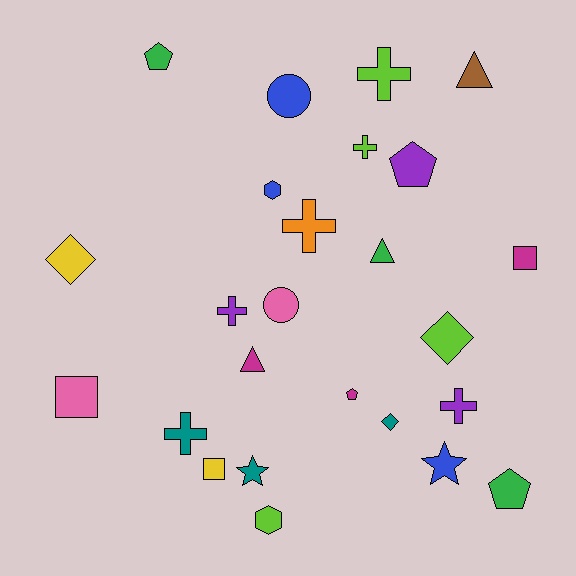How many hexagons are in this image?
There are 2 hexagons.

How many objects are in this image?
There are 25 objects.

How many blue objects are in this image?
There are 3 blue objects.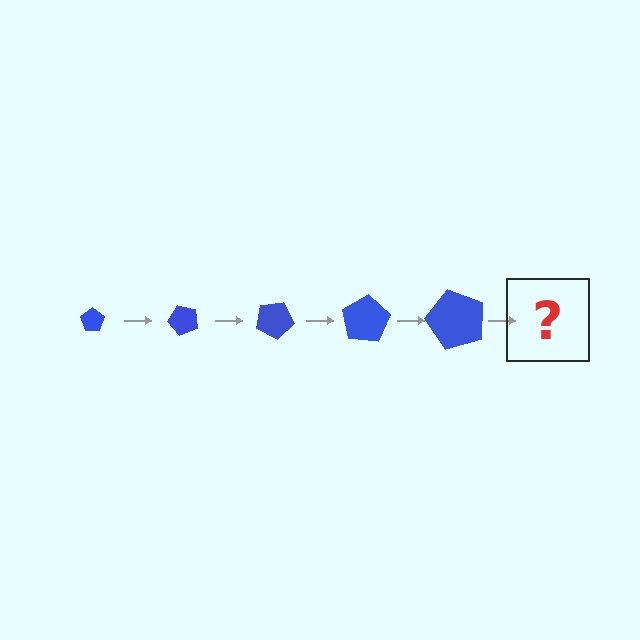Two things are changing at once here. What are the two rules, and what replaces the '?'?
The two rules are that the pentagon grows larger each step and it rotates 50 degrees each step. The '?' should be a pentagon, larger than the previous one and rotated 250 degrees from the start.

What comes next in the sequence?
The next element should be a pentagon, larger than the previous one and rotated 250 degrees from the start.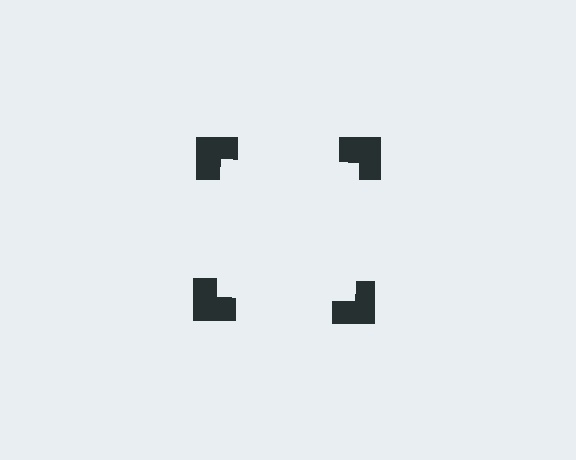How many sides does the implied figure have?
4 sides.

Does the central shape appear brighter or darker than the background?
It typically appears slightly brighter than the background, even though no actual brightness change is drawn.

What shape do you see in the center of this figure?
An illusory square — its edges are inferred from the aligned wedge cuts in the notched squares, not physically drawn.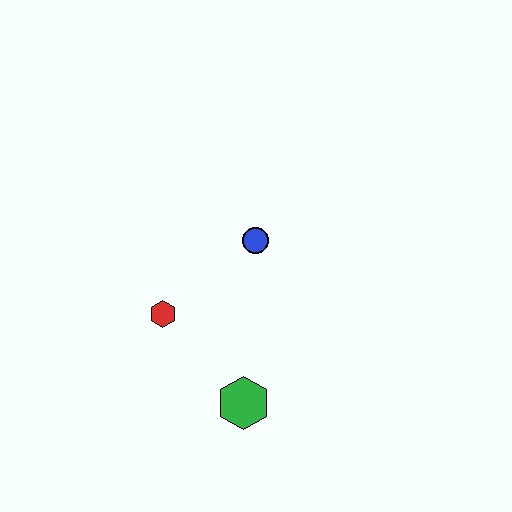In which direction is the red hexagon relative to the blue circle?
The red hexagon is to the left of the blue circle.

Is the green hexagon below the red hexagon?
Yes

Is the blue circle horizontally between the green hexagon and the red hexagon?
No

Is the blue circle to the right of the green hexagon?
Yes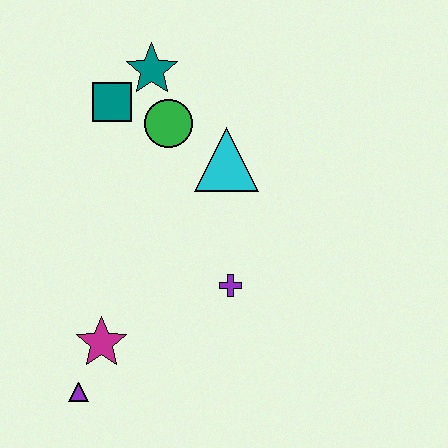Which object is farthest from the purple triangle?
The teal star is farthest from the purple triangle.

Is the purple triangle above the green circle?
No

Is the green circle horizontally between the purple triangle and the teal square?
No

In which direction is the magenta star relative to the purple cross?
The magenta star is to the left of the purple cross.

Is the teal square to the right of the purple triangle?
Yes